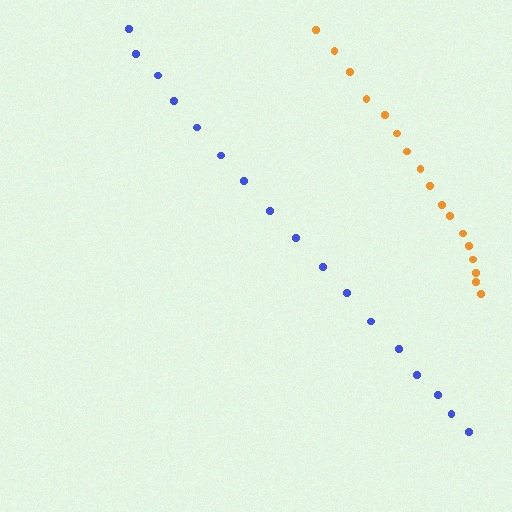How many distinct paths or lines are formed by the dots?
There are 2 distinct paths.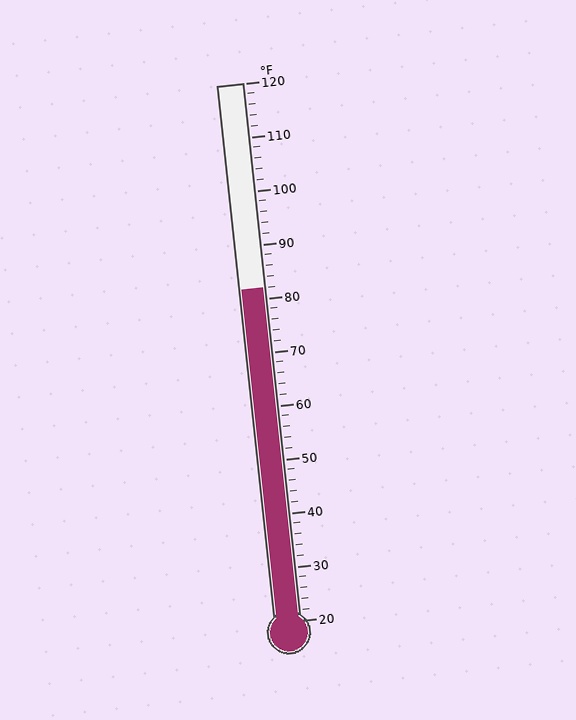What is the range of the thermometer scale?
The thermometer scale ranges from 20°F to 120°F.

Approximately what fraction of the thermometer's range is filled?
The thermometer is filled to approximately 60% of its range.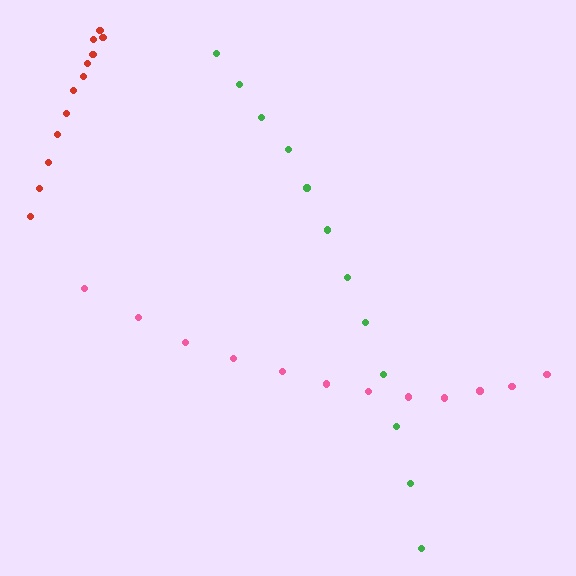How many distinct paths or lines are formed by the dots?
There are 3 distinct paths.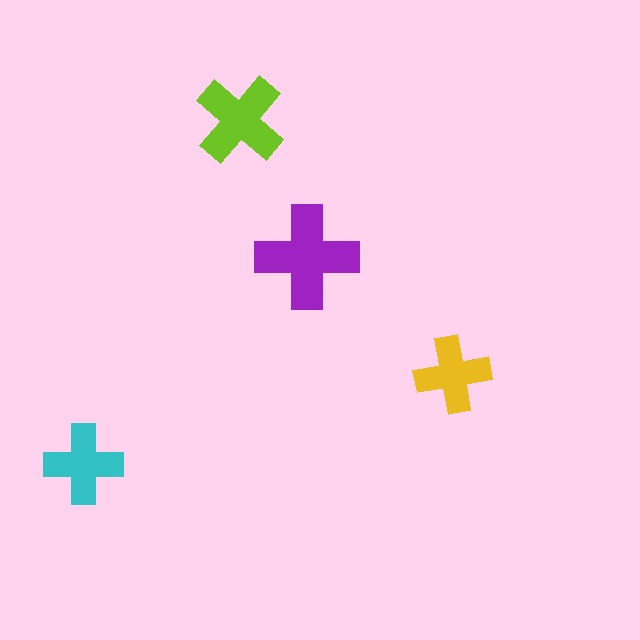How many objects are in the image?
There are 4 objects in the image.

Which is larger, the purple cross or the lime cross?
The purple one.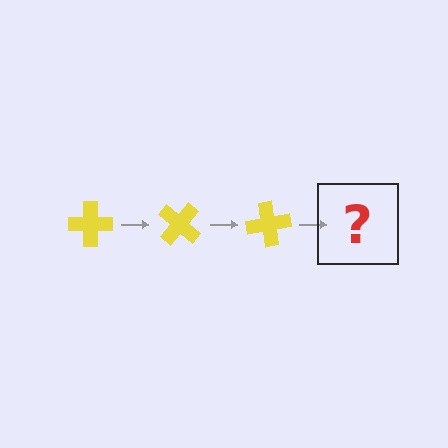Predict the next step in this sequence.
The next step is a yellow cross rotated 120 degrees.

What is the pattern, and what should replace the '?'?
The pattern is that the cross rotates 40 degrees each step. The '?' should be a yellow cross rotated 120 degrees.